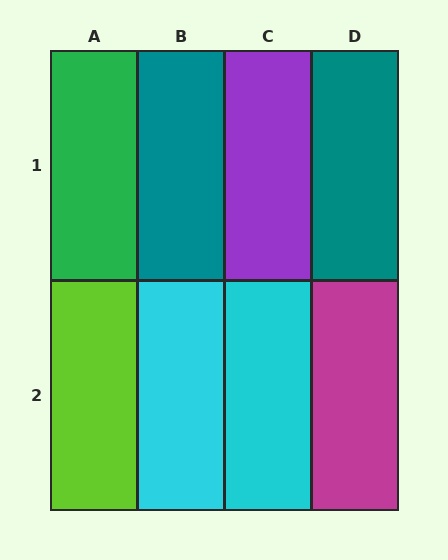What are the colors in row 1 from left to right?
Green, teal, purple, teal.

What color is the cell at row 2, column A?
Lime.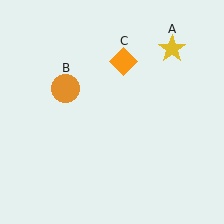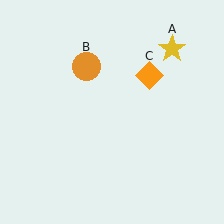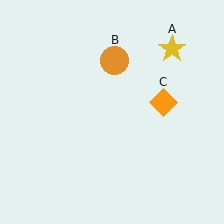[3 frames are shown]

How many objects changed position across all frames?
2 objects changed position: orange circle (object B), orange diamond (object C).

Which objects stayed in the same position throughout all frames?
Yellow star (object A) remained stationary.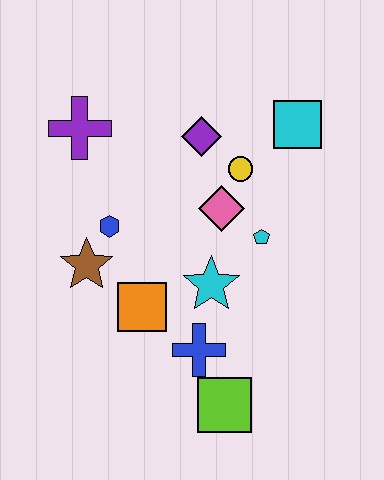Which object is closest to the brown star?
The blue hexagon is closest to the brown star.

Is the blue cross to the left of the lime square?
Yes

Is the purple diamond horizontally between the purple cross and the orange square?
No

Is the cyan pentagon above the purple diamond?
No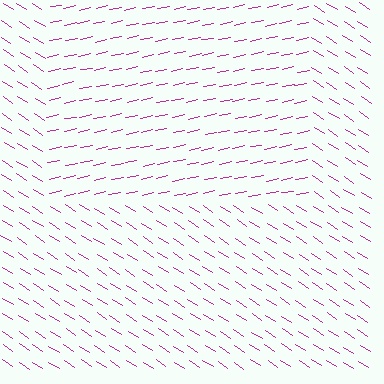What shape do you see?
I see a rectangle.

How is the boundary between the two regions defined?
The boundary is defined purely by a change in line orientation (approximately 45 degrees difference). All lines are the same color and thickness.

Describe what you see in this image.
The image is filled with small magenta line segments. A rectangle region in the image has lines oriented differently from the surrounding lines, creating a visible texture boundary.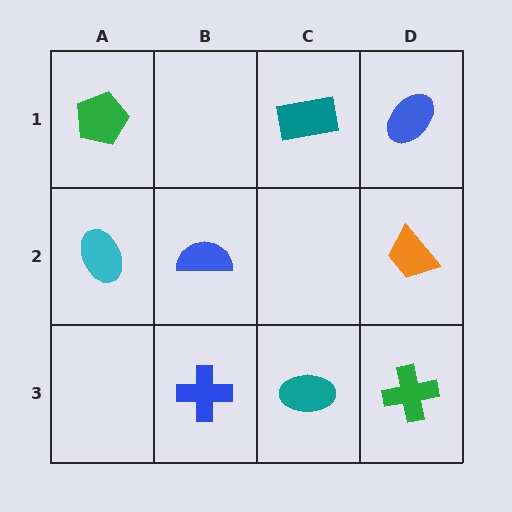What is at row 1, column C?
A teal rectangle.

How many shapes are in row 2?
3 shapes.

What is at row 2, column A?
A cyan ellipse.